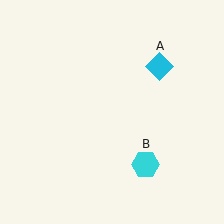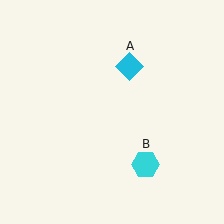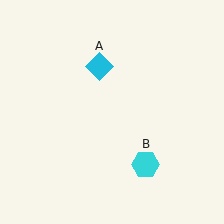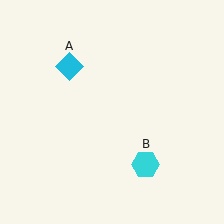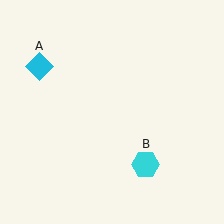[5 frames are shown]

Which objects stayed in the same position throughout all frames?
Cyan hexagon (object B) remained stationary.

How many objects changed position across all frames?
1 object changed position: cyan diamond (object A).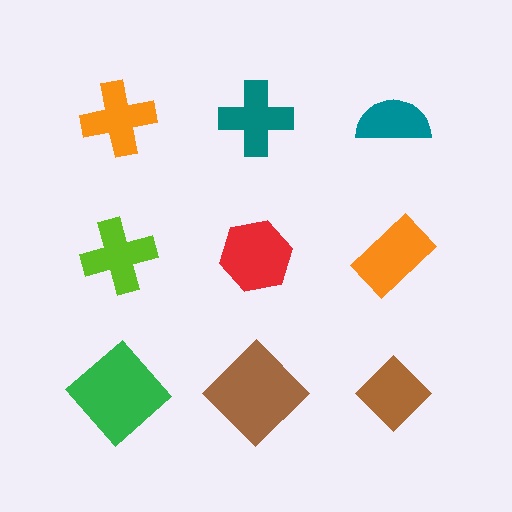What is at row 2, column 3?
An orange rectangle.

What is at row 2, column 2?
A red hexagon.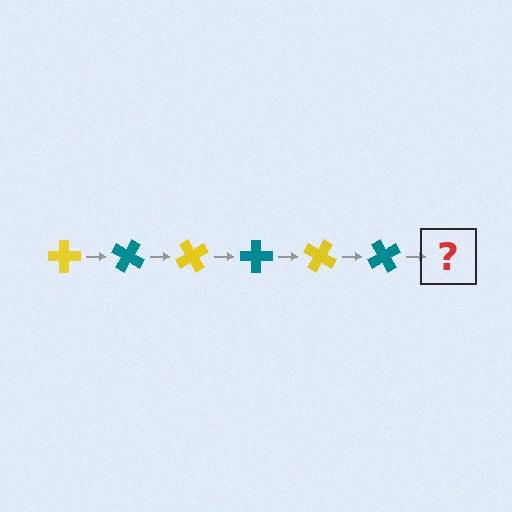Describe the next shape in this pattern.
It should be a yellow cross, rotated 180 degrees from the start.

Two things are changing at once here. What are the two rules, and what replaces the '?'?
The two rules are that it rotates 30 degrees each step and the color cycles through yellow and teal. The '?' should be a yellow cross, rotated 180 degrees from the start.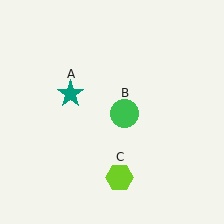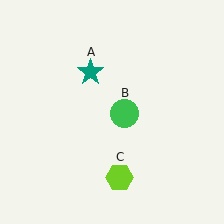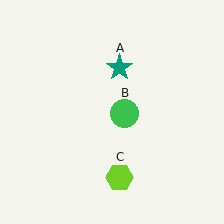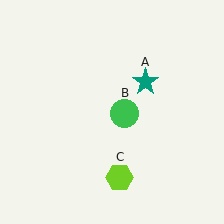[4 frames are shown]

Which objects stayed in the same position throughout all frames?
Green circle (object B) and lime hexagon (object C) remained stationary.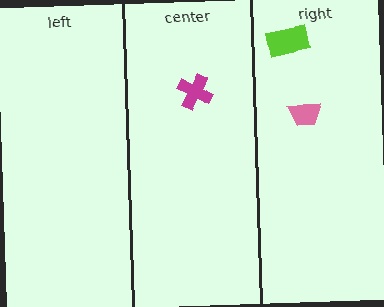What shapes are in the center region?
The magenta cross.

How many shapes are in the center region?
1.